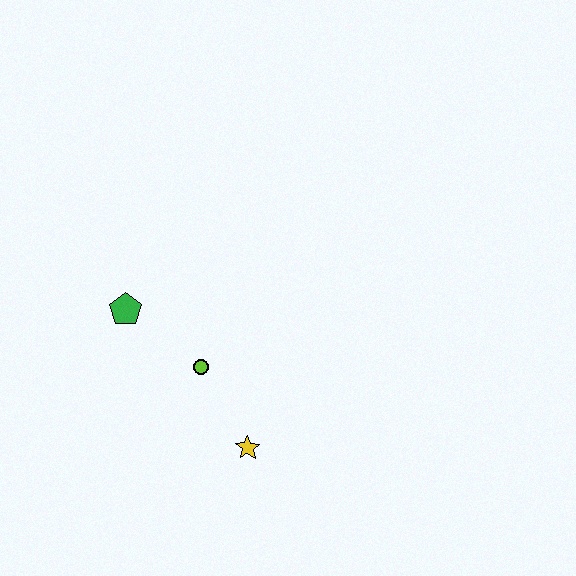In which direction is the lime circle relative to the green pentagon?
The lime circle is to the right of the green pentagon.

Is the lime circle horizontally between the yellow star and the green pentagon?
Yes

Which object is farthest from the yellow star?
The green pentagon is farthest from the yellow star.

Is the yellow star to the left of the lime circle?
No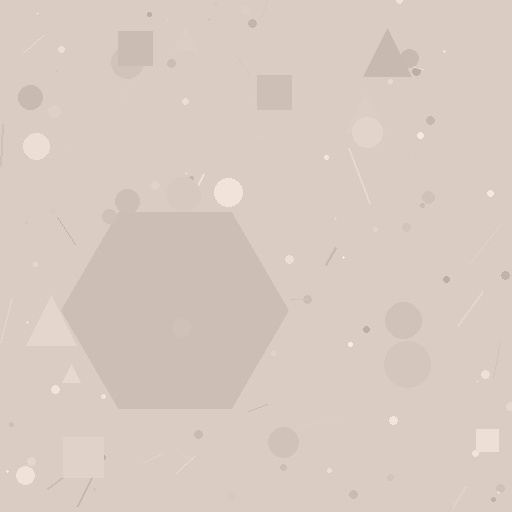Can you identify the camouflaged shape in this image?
The camouflaged shape is a hexagon.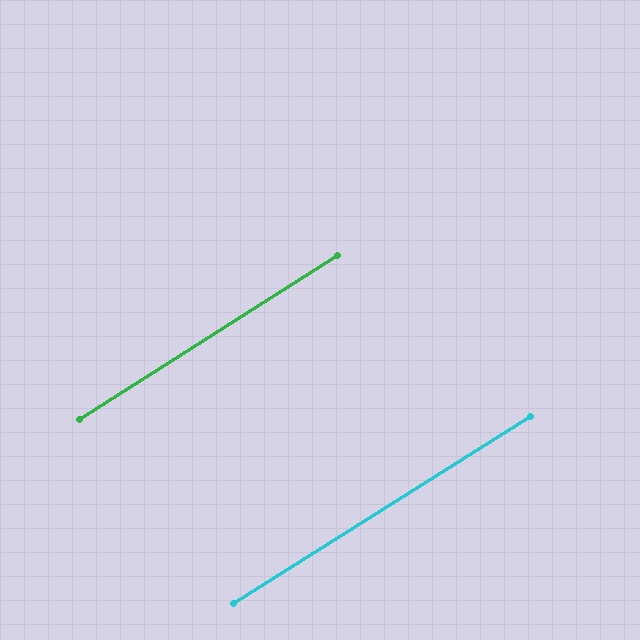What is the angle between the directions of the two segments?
Approximately 0 degrees.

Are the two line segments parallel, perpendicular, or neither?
Parallel — their directions differ by only 0.1°.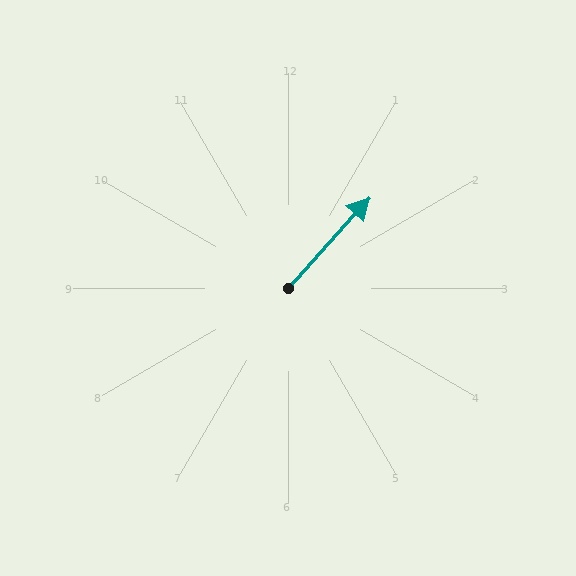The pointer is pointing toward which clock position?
Roughly 1 o'clock.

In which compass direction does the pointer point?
Northeast.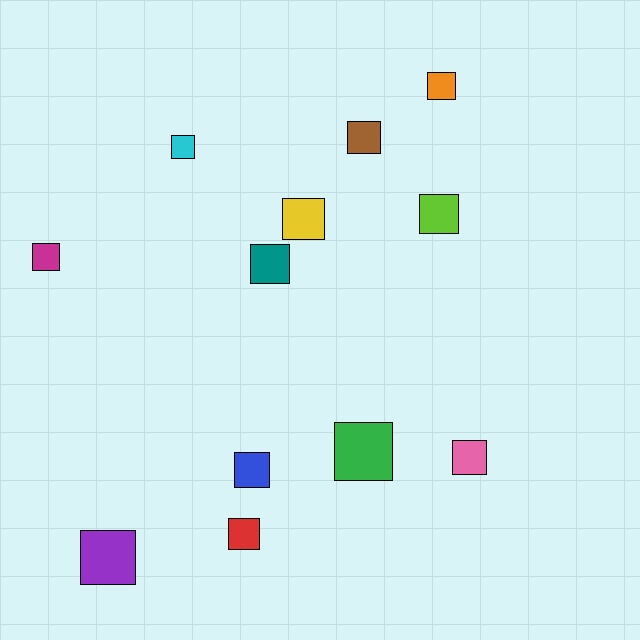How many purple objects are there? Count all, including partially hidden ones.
There is 1 purple object.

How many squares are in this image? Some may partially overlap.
There are 12 squares.